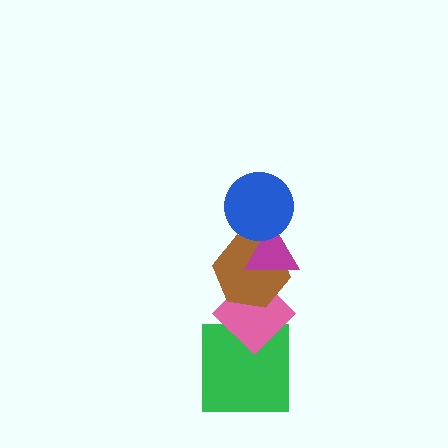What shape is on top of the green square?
The pink diamond is on top of the green square.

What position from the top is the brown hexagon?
The brown hexagon is 3rd from the top.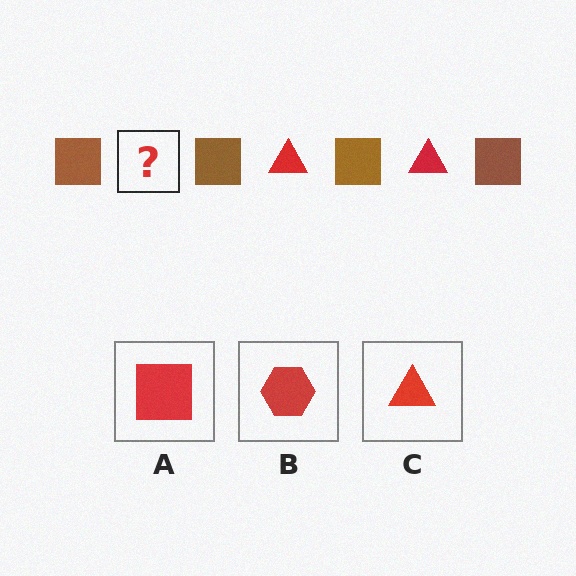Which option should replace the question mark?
Option C.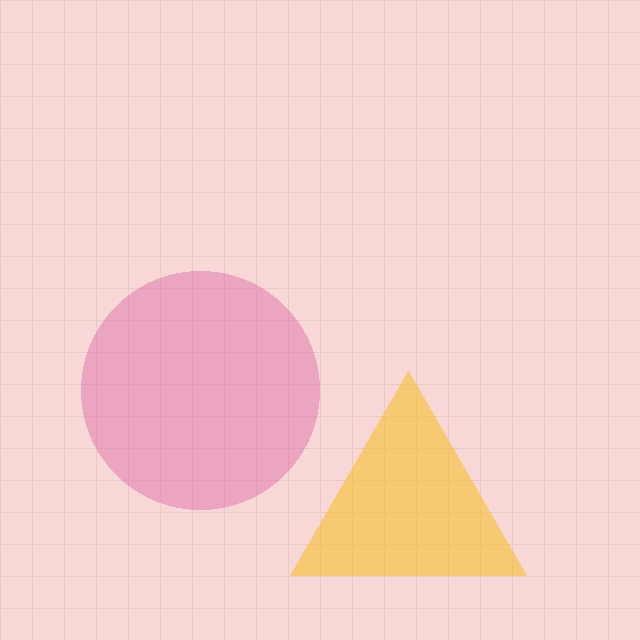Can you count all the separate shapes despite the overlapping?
Yes, there are 2 separate shapes.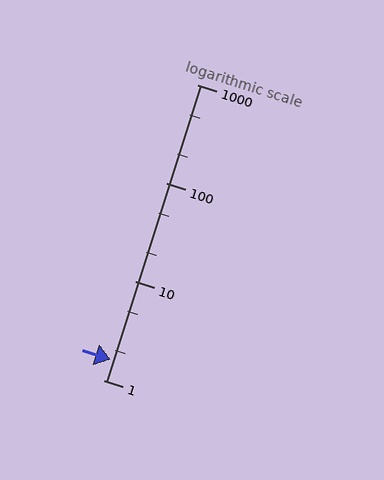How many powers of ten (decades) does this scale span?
The scale spans 3 decades, from 1 to 1000.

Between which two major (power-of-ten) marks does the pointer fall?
The pointer is between 1 and 10.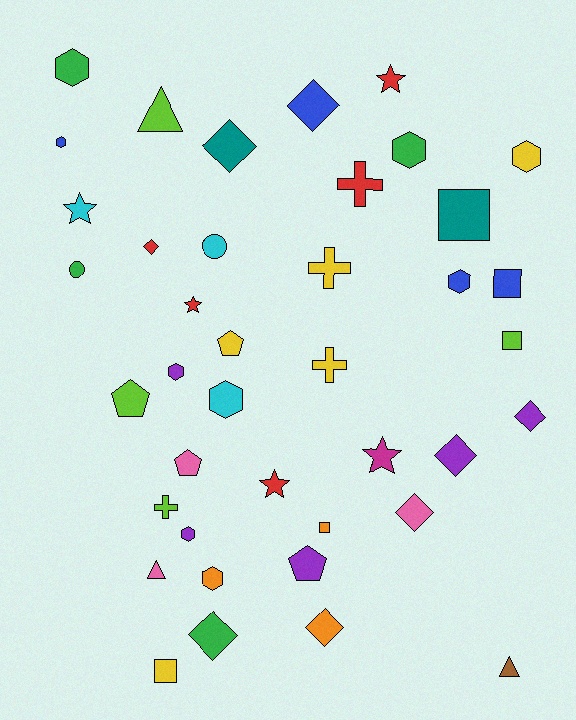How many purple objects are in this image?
There are 5 purple objects.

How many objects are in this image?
There are 40 objects.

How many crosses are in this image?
There are 4 crosses.